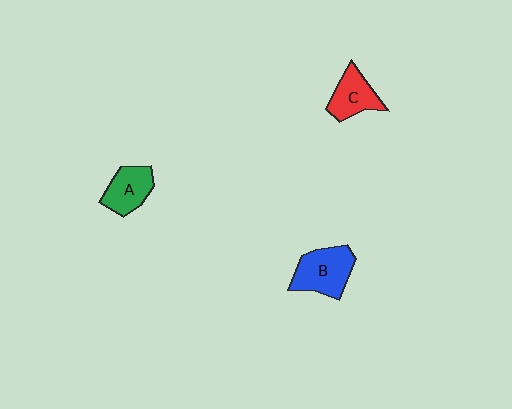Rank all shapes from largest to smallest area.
From largest to smallest: B (blue), A (green), C (red).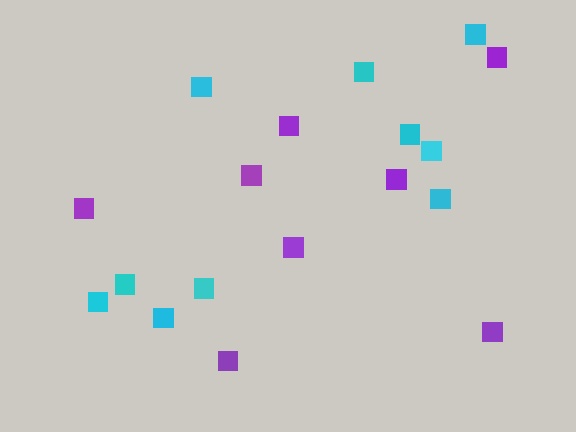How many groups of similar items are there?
There are 2 groups: one group of cyan squares (10) and one group of purple squares (8).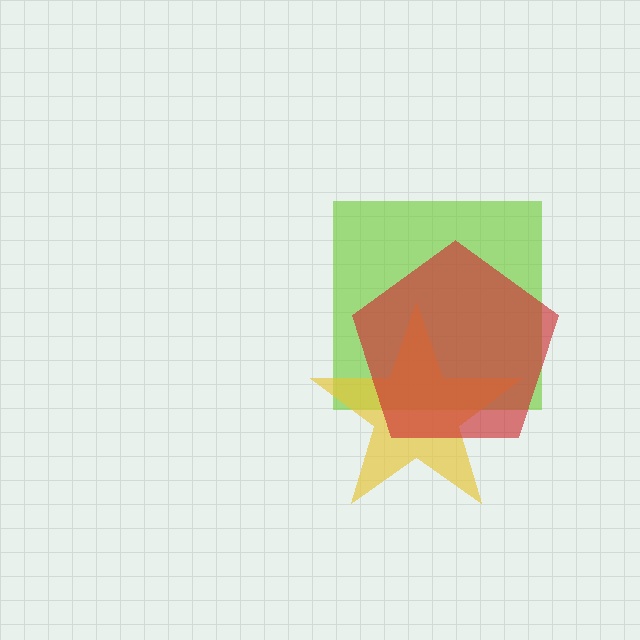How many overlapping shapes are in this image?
There are 3 overlapping shapes in the image.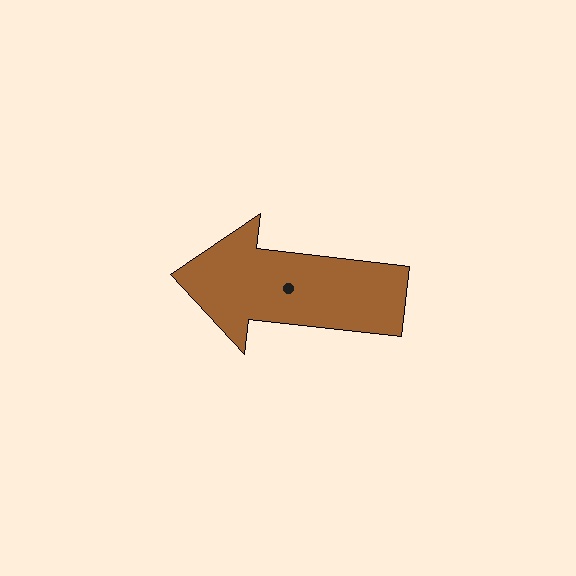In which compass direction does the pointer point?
West.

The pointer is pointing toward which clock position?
Roughly 9 o'clock.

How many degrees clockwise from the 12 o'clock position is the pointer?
Approximately 277 degrees.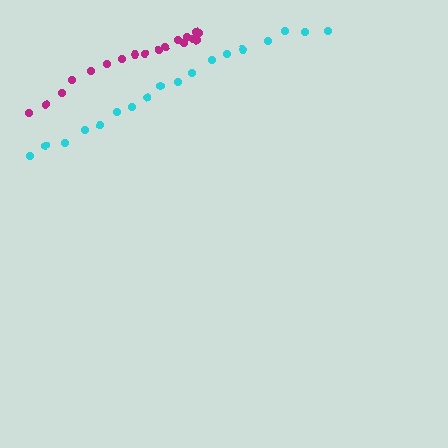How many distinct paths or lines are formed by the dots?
There are 2 distinct paths.